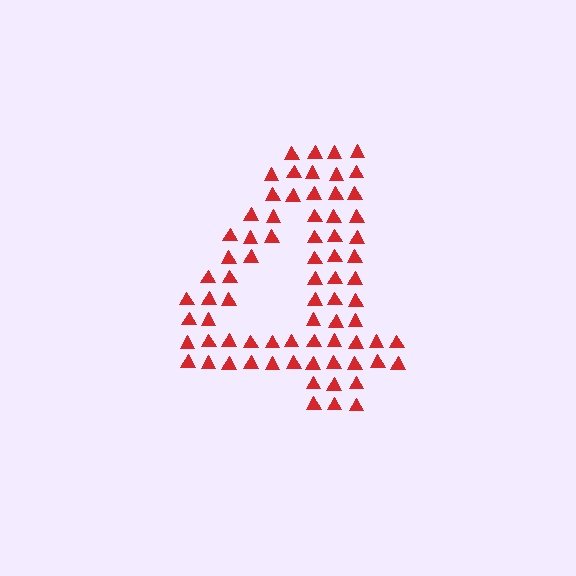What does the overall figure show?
The overall figure shows the digit 4.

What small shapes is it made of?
It is made of small triangles.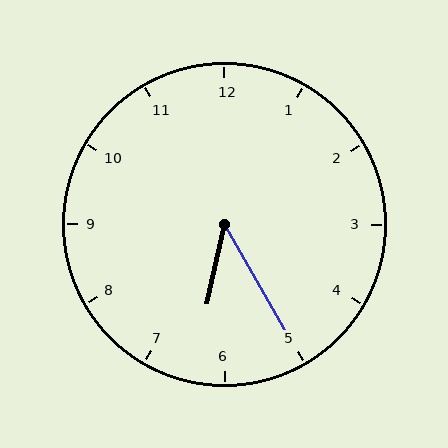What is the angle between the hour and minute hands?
Approximately 42 degrees.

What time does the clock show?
6:25.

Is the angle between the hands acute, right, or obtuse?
It is acute.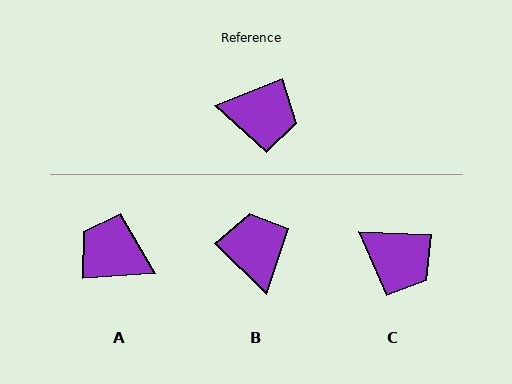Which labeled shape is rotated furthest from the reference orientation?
A, about 162 degrees away.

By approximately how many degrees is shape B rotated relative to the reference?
Approximately 114 degrees counter-clockwise.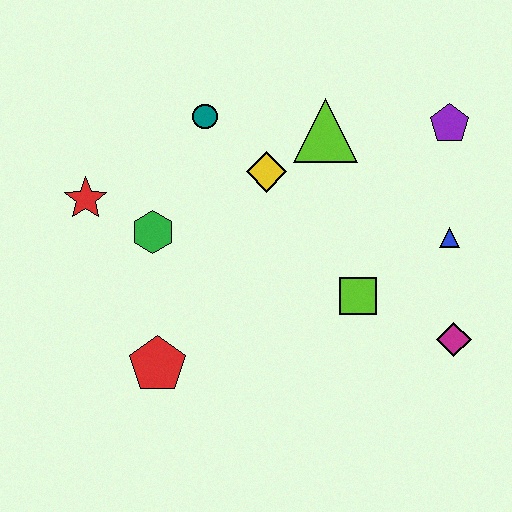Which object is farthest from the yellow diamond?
The magenta diamond is farthest from the yellow diamond.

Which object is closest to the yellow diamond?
The lime triangle is closest to the yellow diamond.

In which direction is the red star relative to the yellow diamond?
The red star is to the left of the yellow diamond.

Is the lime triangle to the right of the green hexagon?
Yes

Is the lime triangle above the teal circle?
No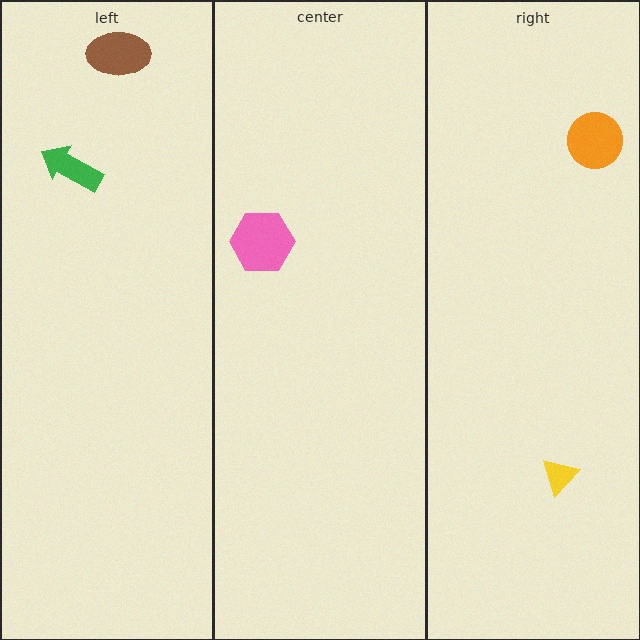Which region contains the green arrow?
The left region.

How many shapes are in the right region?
2.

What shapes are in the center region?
The pink hexagon.